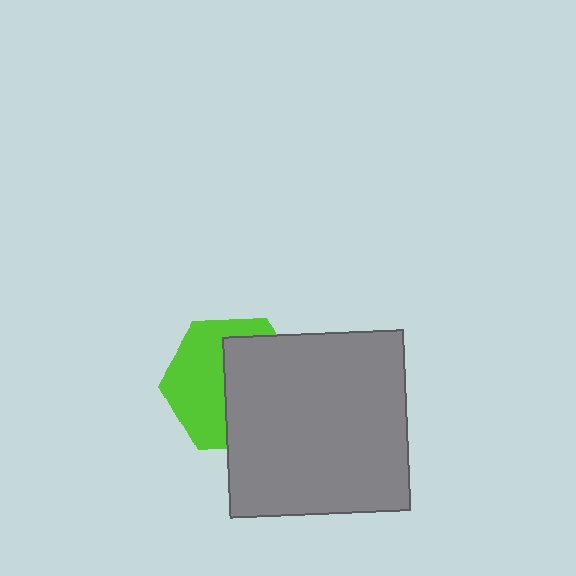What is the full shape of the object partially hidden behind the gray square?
The partially hidden object is a lime hexagon.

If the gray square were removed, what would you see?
You would see the complete lime hexagon.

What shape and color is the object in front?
The object in front is a gray square.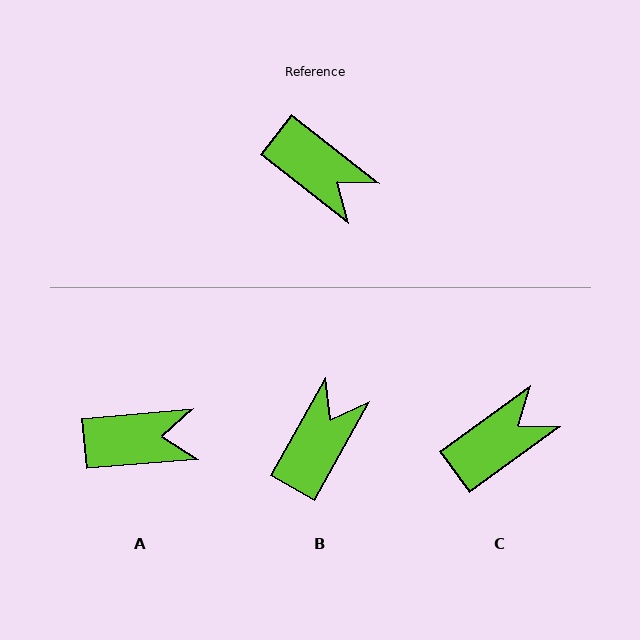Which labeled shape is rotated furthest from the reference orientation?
B, about 99 degrees away.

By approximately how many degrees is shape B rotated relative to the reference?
Approximately 99 degrees counter-clockwise.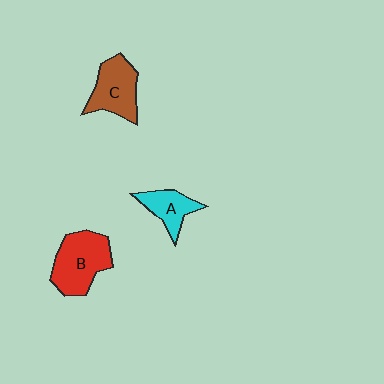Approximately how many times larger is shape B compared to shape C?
Approximately 1.2 times.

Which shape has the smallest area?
Shape A (cyan).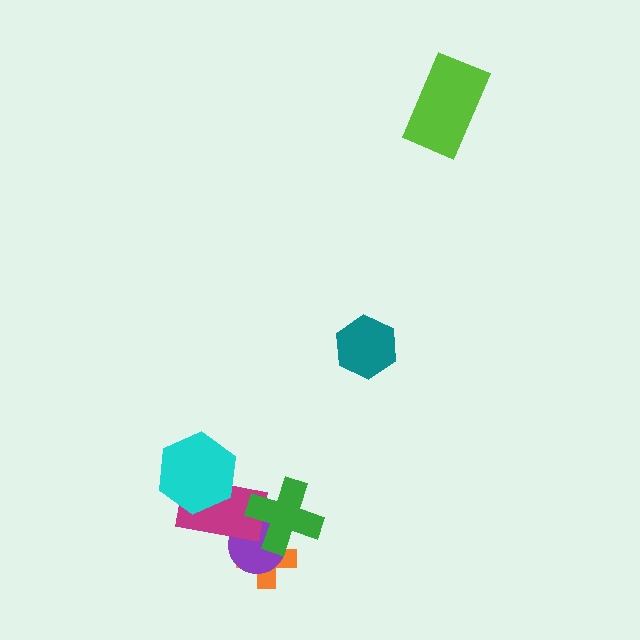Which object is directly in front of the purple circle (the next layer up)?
The magenta rectangle is directly in front of the purple circle.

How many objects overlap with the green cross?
3 objects overlap with the green cross.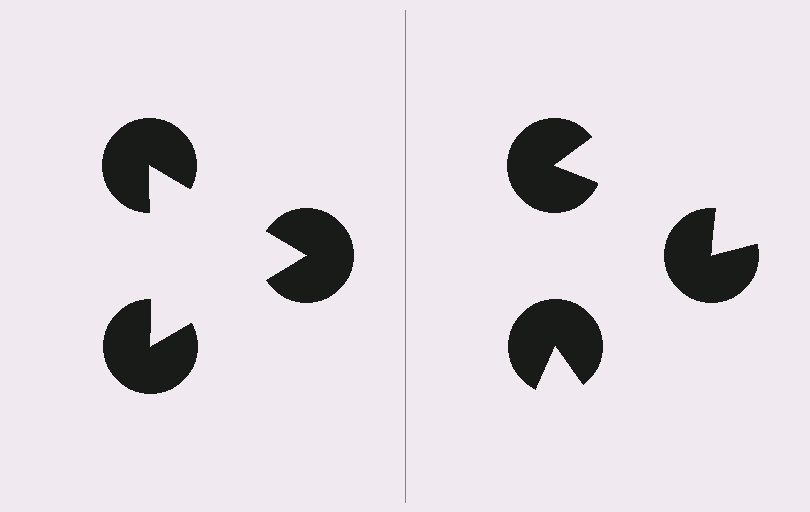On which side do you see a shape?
An illusory triangle appears on the left side. On the right side the wedge cuts are rotated, so no coherent shape forms.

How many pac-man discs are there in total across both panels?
6 — 3 on each side.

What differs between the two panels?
The pac-man discs are positioned identically on both sides; only the wedge orientations differ. On the left they align to a triangle; on the right they are misaligned.